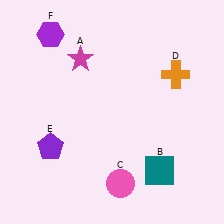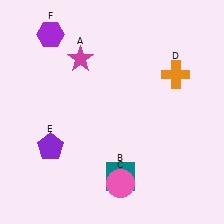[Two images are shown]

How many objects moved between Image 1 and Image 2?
1 object moved between the two images.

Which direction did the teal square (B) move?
The teal square (B) moved left.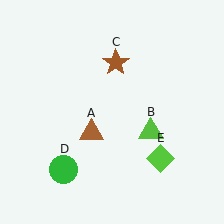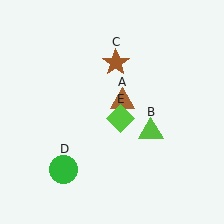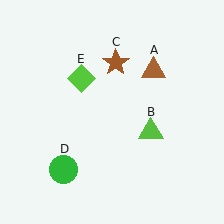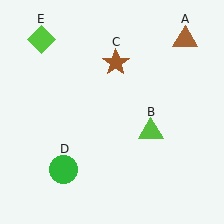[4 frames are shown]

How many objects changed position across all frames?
2 objects changed position: brown triangle (object A), lime diamond (object E).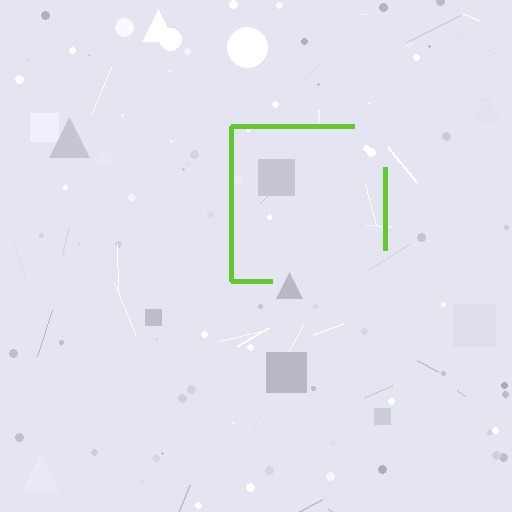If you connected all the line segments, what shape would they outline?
They would outline a square.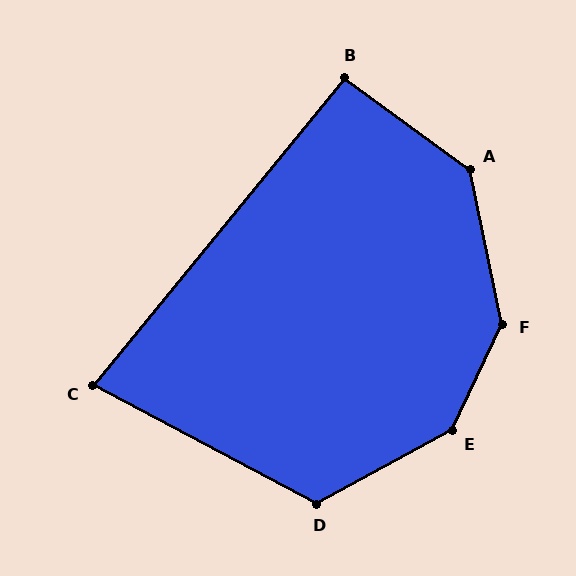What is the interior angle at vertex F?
Approximately 143 degrees (obtuse).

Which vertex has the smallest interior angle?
C, at approximately 79 degrees.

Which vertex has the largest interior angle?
E, at approximately 144 degrees.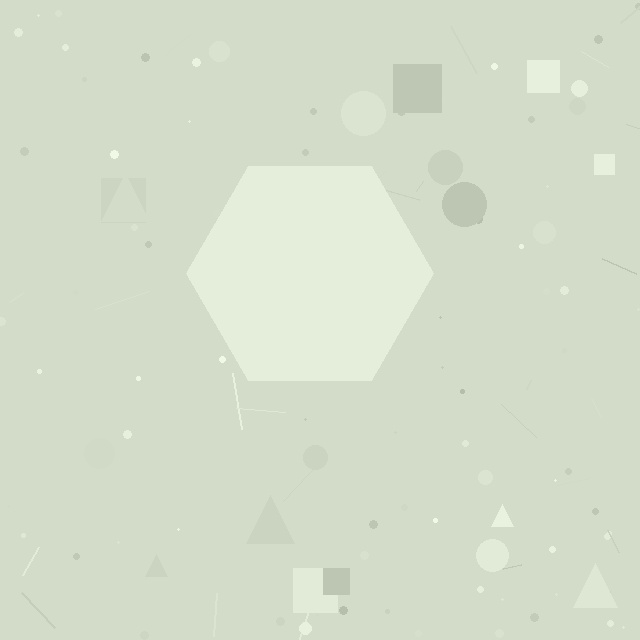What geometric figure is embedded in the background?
A hexagon is embedded in the background.